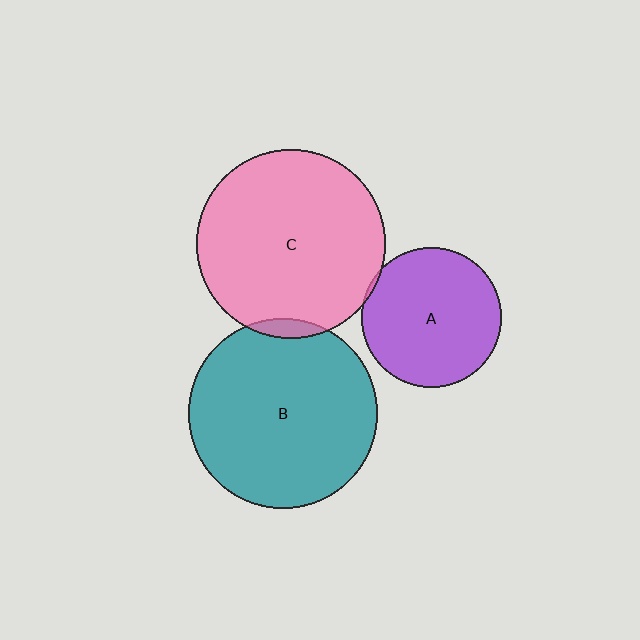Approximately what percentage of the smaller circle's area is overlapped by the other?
Approximately 5%.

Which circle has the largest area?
Circle B (teal).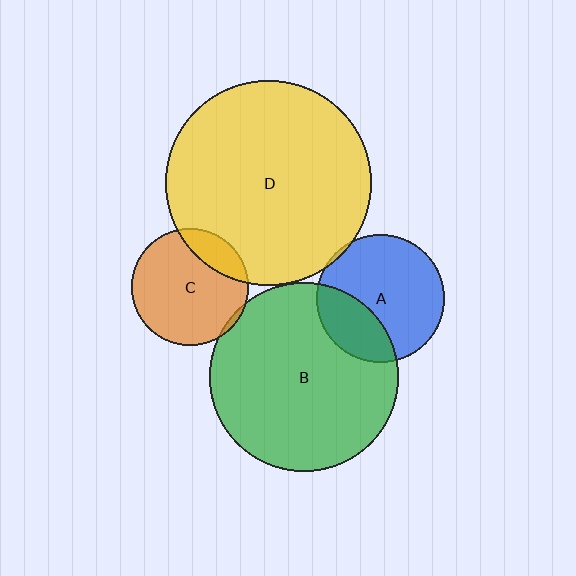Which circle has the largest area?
Circle D (yellow).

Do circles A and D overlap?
Yes.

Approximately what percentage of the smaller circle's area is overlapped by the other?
Approximately 5%.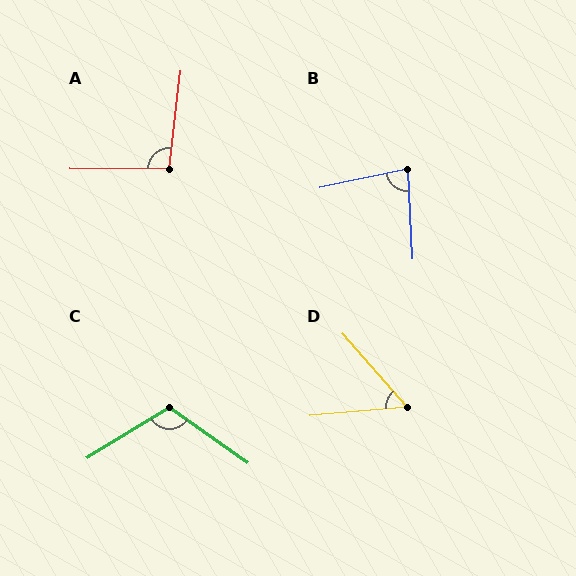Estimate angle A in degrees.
Approximately 97 degrees.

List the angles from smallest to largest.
D (53°), B (80°), A (97°), C (113°).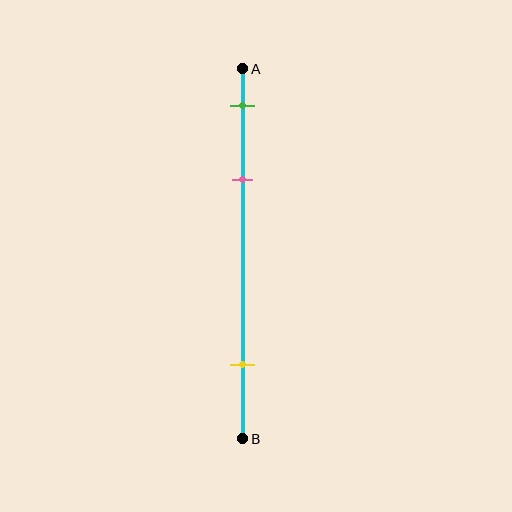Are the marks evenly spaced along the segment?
No, the marks are not evenly spaced.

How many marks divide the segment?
There are 3 marks dividing the segment.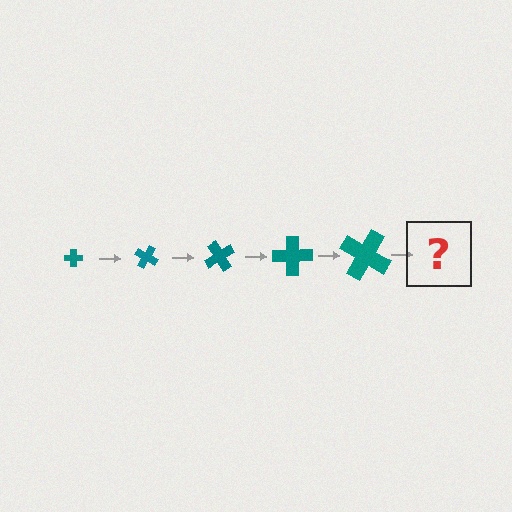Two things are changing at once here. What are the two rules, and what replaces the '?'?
The two rules are that the cross grows larger each step and it rotates 30 degrees each step. The '?' should be a cross, larger than the previous one and rotated 150 degrees from the start.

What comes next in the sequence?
The next element should be a cross, larger than the previous one and rotated 150 degrees from the start.